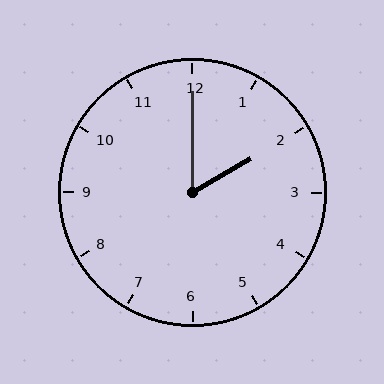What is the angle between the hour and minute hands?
Approximately 60 degrees.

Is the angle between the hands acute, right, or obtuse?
It is acute.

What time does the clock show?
2:00.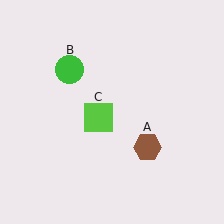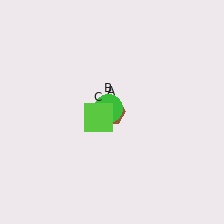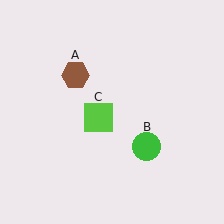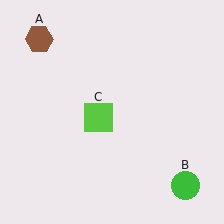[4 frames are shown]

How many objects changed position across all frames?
2 objects changed position: brown hexagon (object A), green circle (object B).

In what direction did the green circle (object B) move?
The green circle (object B) moved down and to the right.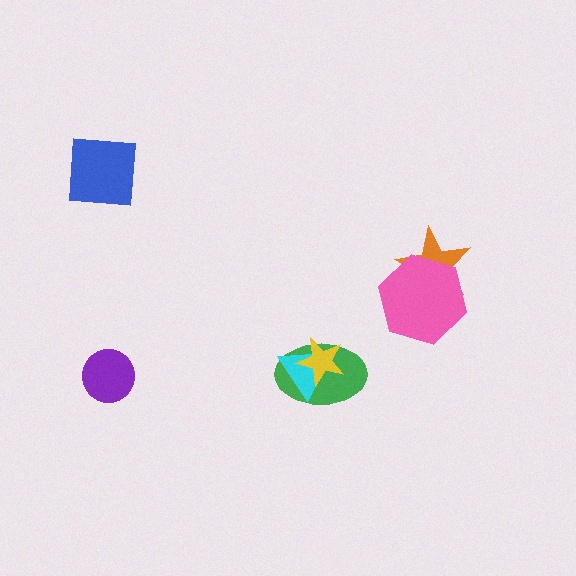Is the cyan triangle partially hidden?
Yes, it is partially covered by another shape.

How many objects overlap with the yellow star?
2 objects overlap with the yellow star.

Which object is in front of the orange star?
The pink hexagon is in front of the orange star.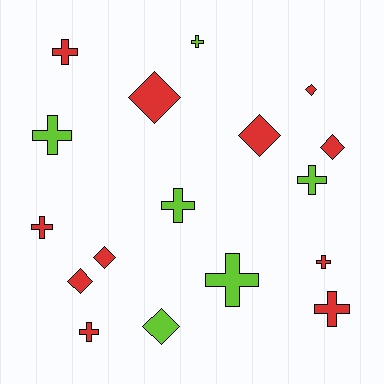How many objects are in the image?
There are 17 objects.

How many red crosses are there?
There are 5 red crosses.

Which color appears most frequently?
Red, with 11 objects.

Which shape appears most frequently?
Cross, with 10 objects.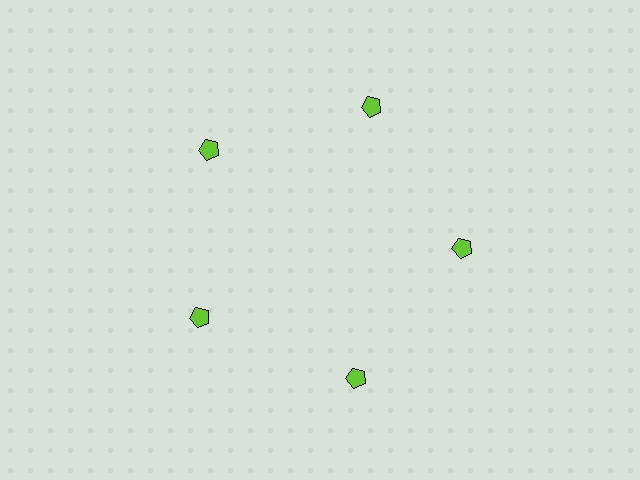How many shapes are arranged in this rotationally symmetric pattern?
There are 5 shapes, arranged in 5 groups of 1.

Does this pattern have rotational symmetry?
Yes, this pattern has 5-fold rotational symmetry. It looks the same after rotating 72 degrees around the center.